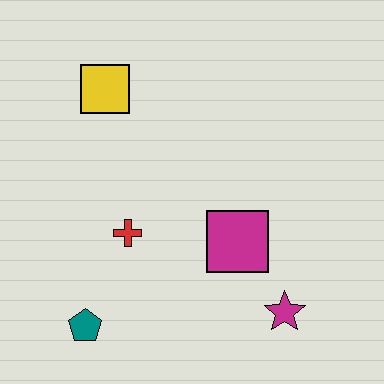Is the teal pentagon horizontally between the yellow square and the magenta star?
No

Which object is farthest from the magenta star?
The yellow square is farthest from the magenta star.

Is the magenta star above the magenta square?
No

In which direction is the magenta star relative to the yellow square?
The magenta star is below the yellow square.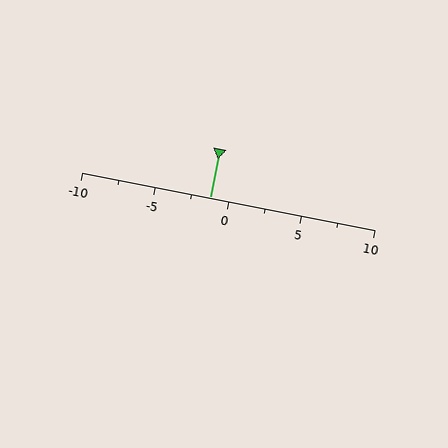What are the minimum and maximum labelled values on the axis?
The axis runs from -10 to 10.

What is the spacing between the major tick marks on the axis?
The major ticks are spaced 5 apart.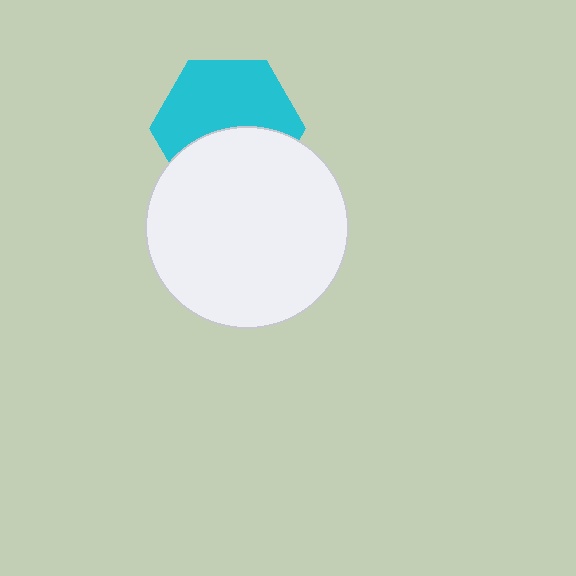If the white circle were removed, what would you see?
You would see the complete cyan hexagon.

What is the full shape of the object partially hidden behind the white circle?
The partially hidden object is a cyan hexagon.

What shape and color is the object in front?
The object in front is a white circle.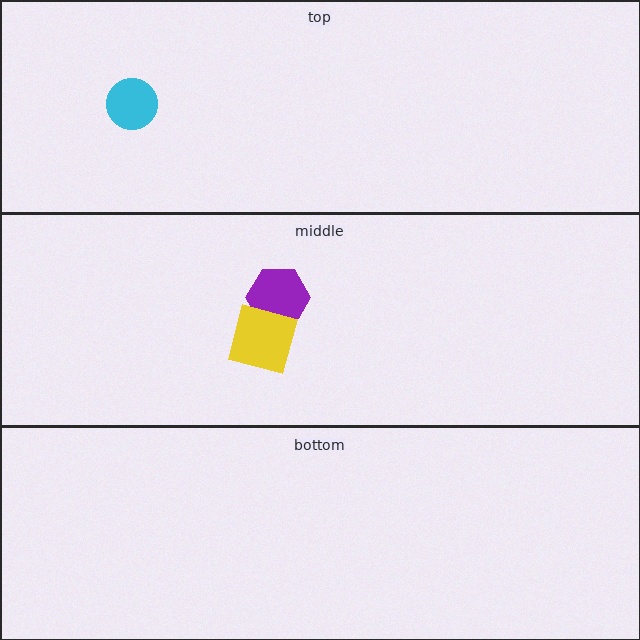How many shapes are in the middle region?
2.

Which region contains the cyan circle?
The top region.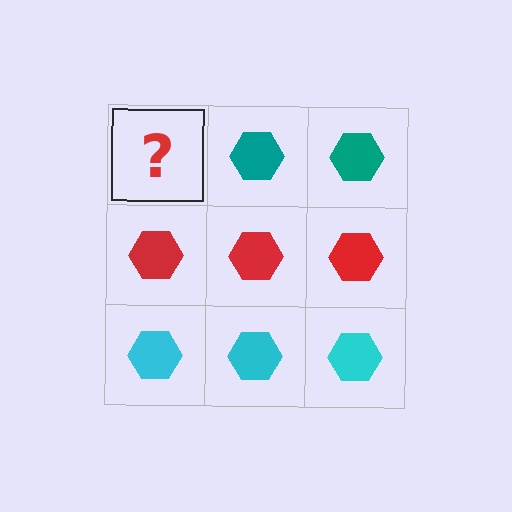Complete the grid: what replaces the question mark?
The question mark should be replaced with a teal hexagon.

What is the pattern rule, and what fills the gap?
The rule is that each row has a consistent color. The gap should be filled with a teal hexagon.